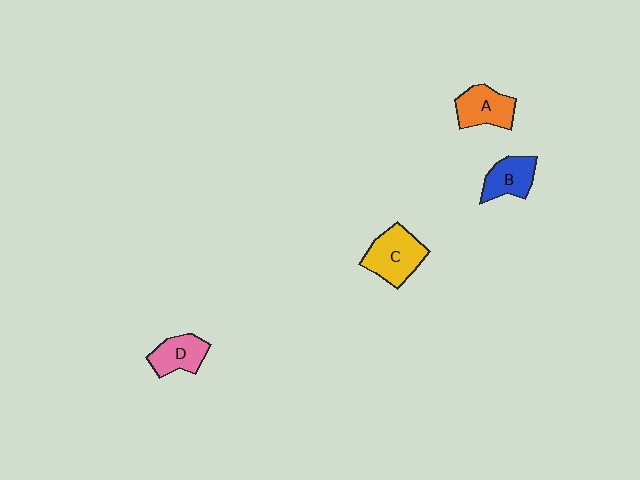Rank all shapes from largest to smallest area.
From largest to smallest: C (yellow), A (orange), B (blue), D (pink).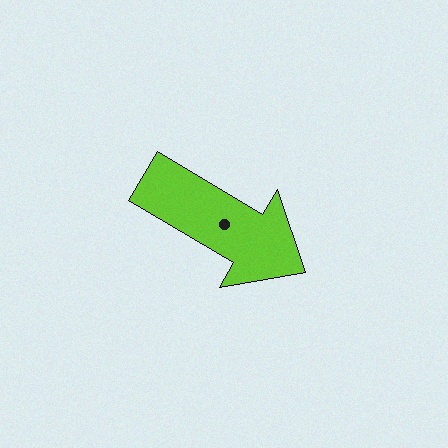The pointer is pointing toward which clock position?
Roughly 4 o'clock.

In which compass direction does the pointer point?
Southeast.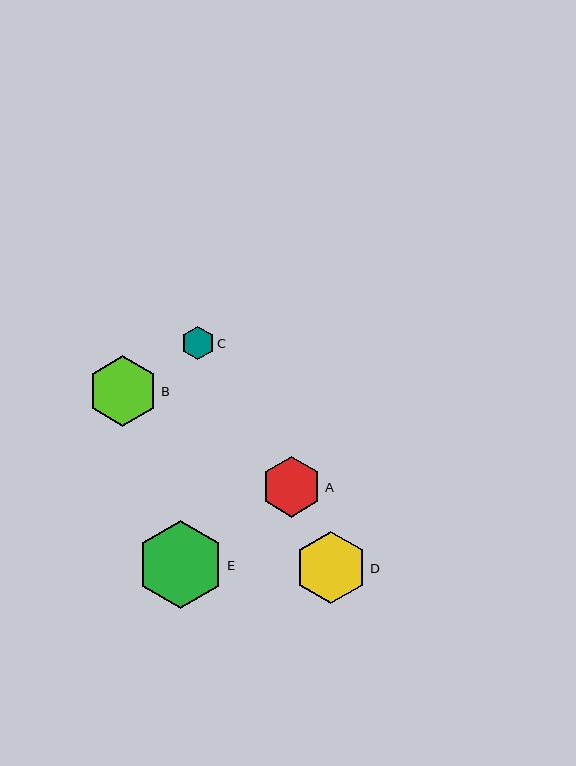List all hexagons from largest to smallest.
From largest to smallest: E, D, B, A, C.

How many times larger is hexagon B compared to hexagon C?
Hexagon B is approximately 2.1 times the size of hexagon C.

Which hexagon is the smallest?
Hexagon C is the smallest with a size of approximately 33 pixels.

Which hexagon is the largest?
Hexagon E is the largest with a size of approximately 88 pixels.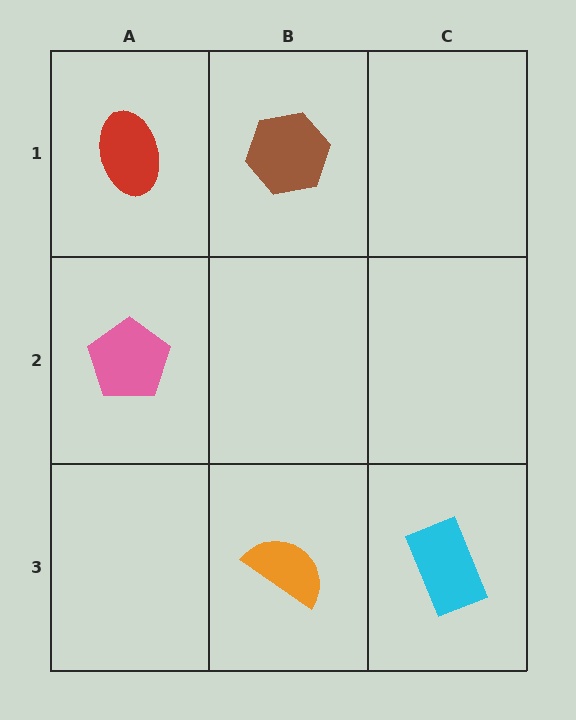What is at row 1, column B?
A brown hexagon.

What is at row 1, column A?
A red ellipse.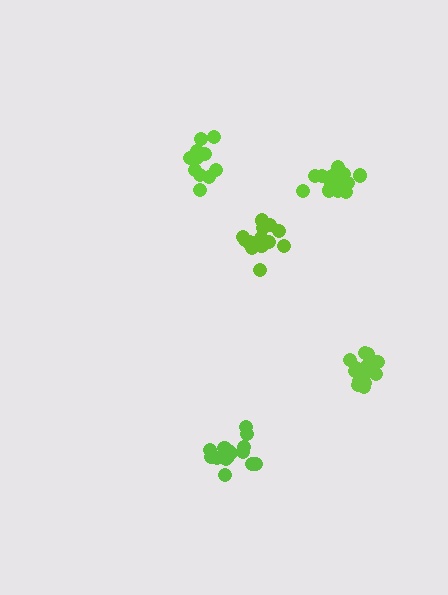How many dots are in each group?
Group 1: 12 dots, Group 2: 16 dots, Group 3: 17 dots, Group 4: 16 dots, Group 5: 15 dots (76 total).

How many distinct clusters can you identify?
There are 5 distinct clusters.